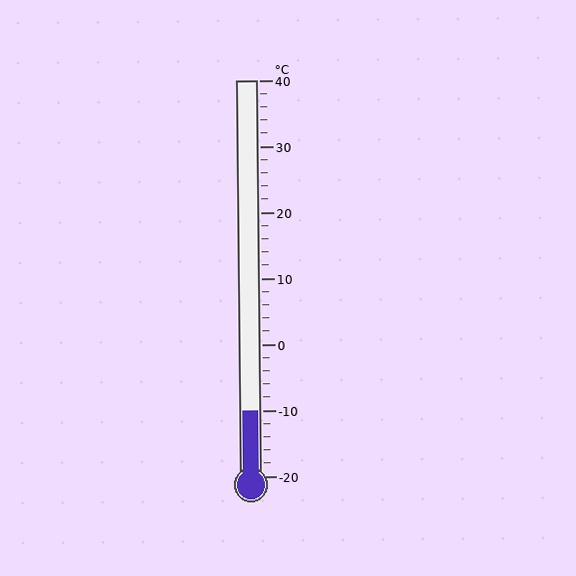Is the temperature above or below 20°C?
The temperature is below 20°C.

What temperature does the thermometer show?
The thermometer shows approximately -10°C.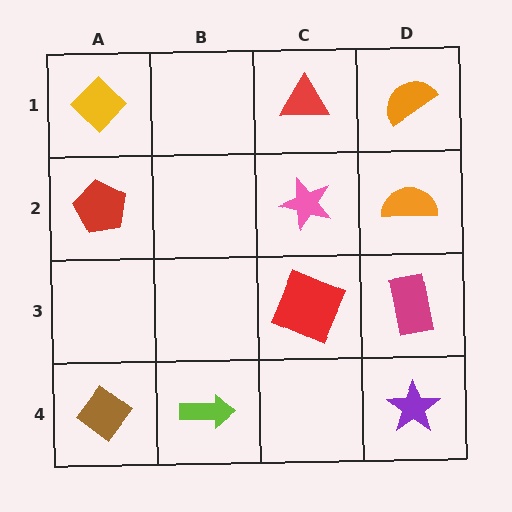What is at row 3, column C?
A red square.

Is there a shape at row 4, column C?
No, that cell is empty.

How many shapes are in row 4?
3 shapes.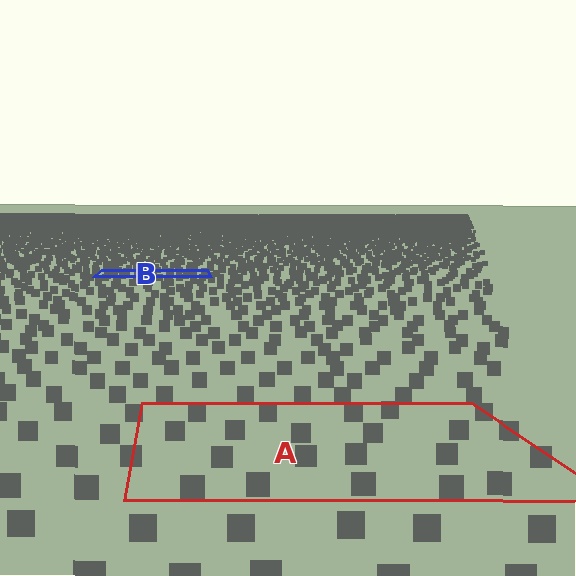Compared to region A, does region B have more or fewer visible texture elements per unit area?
Region B has more texture elements per unit area — they are packed more densely because it is farther away.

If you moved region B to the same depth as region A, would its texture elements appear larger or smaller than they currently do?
They would appear larger. At a closer depth, the same texture elements are projected at a bigger on-screen size.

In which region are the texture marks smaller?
The texture marks are smaller in region B, because it is farther away.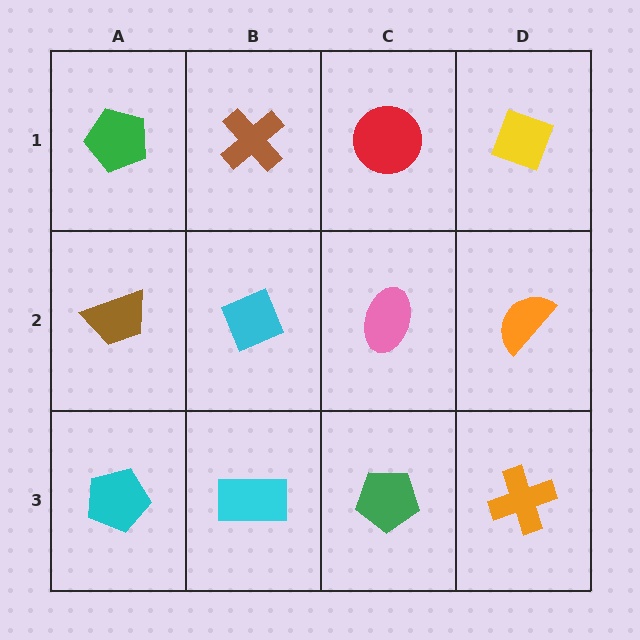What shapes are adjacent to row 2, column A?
A green pentagon (row 1, column A), a cyan pentagon (row 3, column A), a cyan diamond (row 2, column B).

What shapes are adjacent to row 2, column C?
A red circle (row 1, column C), a green pentagon (row 3, column C), a cyan diamond (row 2, column B), an orange semicircle (row 2, column D).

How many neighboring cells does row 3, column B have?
3.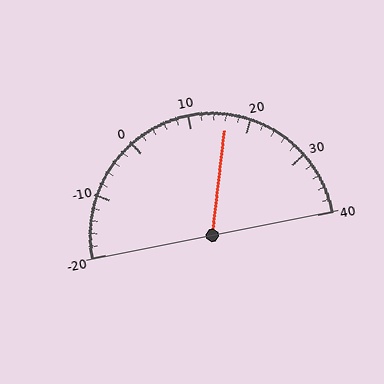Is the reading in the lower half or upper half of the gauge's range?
The reading is in the upper half of the range (-20 to 40).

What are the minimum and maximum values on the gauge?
The gauge ranges from -20 to 40.